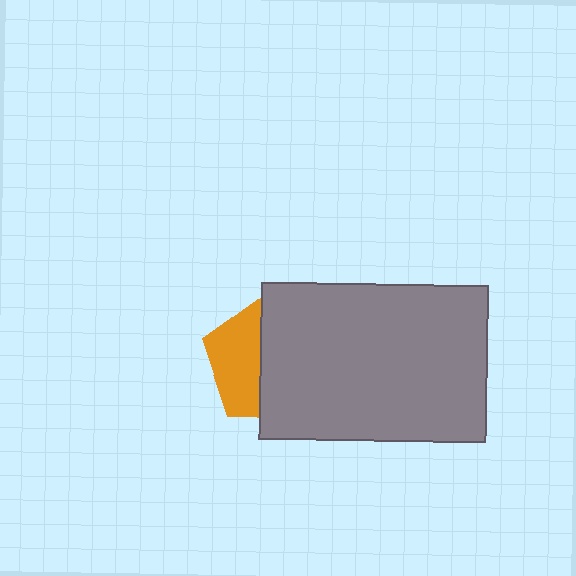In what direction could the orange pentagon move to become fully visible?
The orange pentagon could move left. That would shift it out from behind the gray rectangle entirely.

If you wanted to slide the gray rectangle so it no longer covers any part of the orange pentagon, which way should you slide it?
Slide it right — that is the most direct way to separate the two shapes.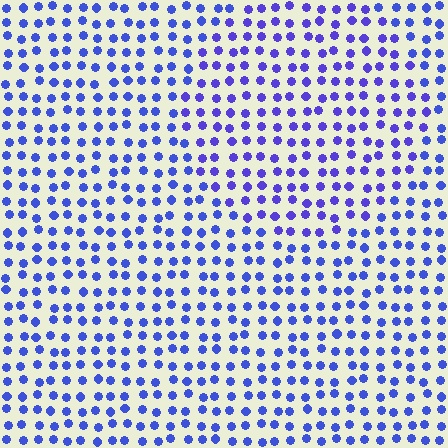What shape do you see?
I see a circle.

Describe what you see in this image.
The image is filled with small blue elements in a uniform arrangement. A circle-shaped region is visible where the elements are tinted to a slightly different hue, forming a subtle color boundary.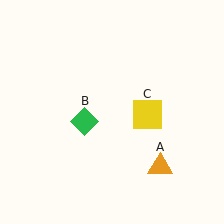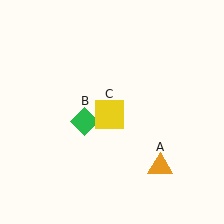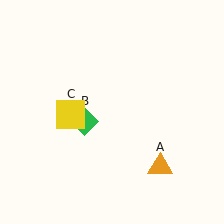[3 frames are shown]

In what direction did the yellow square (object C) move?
The yellow square (object C) moved left.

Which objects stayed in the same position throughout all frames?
Orange triangle (object A) and green diamond (object B) remained stationary.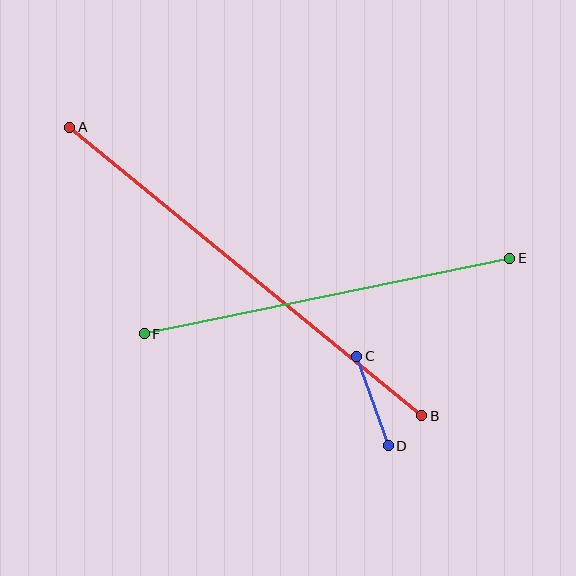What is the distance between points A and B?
The distance is approximately 456 pixels.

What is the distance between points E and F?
The distance is approximately 373 pixels.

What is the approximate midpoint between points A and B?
The midpoint is at approximately (246, 271) pixels.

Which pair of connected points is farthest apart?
Points A and B are farthest apart.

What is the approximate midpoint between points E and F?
The midpoint is at approximately (327, 296) pixels.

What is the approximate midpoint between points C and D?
The midpoint is at approximately (372, 401) pixels.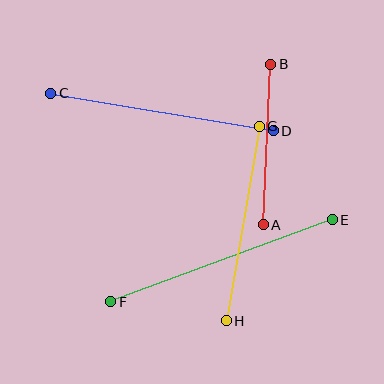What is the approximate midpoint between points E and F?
The midpoint is at approximately (221, 261) pixels.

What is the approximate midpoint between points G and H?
The midpoint is at approximately (243, 224) pixels.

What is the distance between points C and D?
The distance is approximately 226 pixels.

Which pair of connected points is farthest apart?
Points E and F are farthest apart.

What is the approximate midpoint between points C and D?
The midpoint is at approximately (162, 112) pixels.